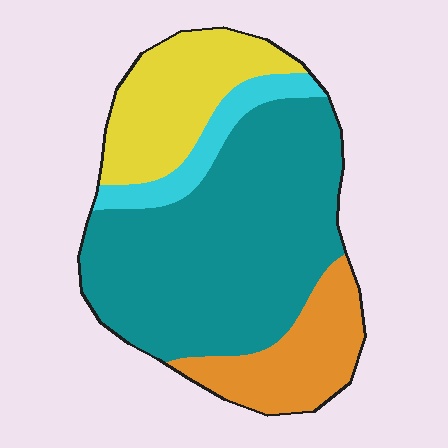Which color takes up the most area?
Teal, at roughly 55%.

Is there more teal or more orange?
Teal.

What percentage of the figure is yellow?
Yellow covers 20% of the figure.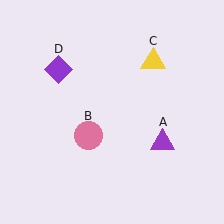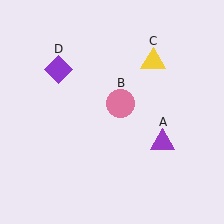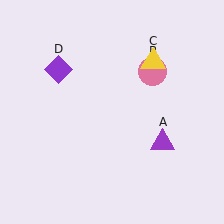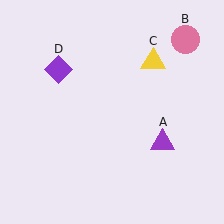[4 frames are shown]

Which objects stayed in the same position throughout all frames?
Purple triangle (object A) and yellow triangle (object C) and purple diamond (object D) remained stationary.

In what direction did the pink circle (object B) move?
The pink circle (object B) moved up and to the right.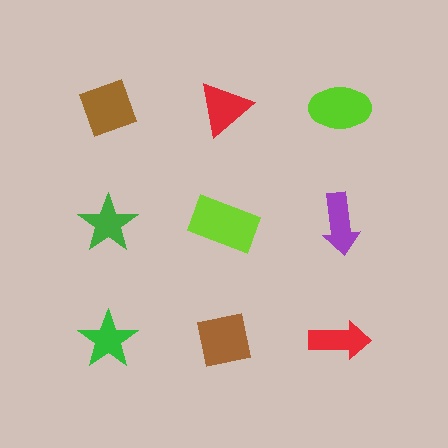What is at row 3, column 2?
A brown square.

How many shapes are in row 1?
3 shapes.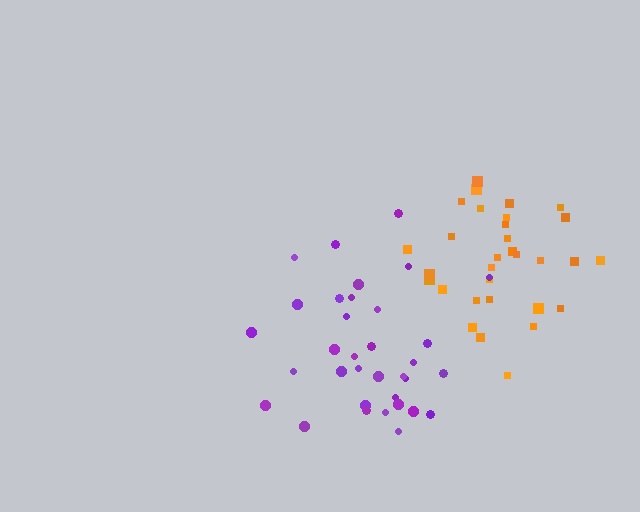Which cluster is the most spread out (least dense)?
Purple.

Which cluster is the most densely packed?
Orange.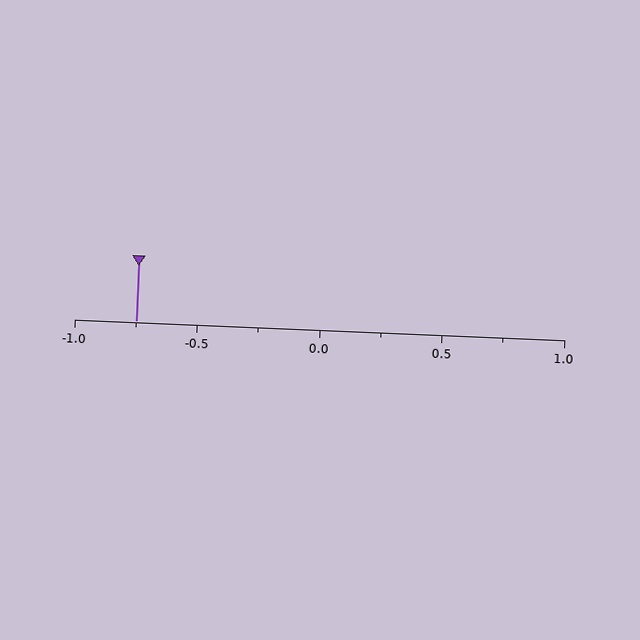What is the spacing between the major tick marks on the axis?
The major ticks are spaced 0.5 apart.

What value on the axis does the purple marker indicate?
The marker indicates approximately -0.75.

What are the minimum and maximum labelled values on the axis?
The axis runs from -1.0 to 1.0.